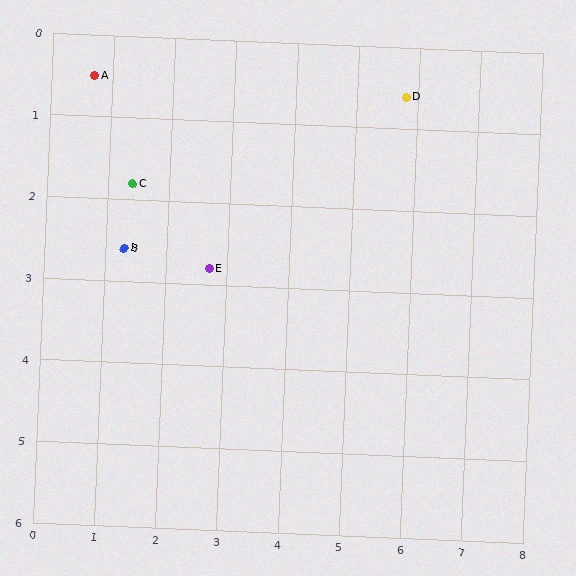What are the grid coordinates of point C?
Point C is at approximately (1.4, 1.8).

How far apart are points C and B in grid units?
Points C and B are about 0.8 grid units apart.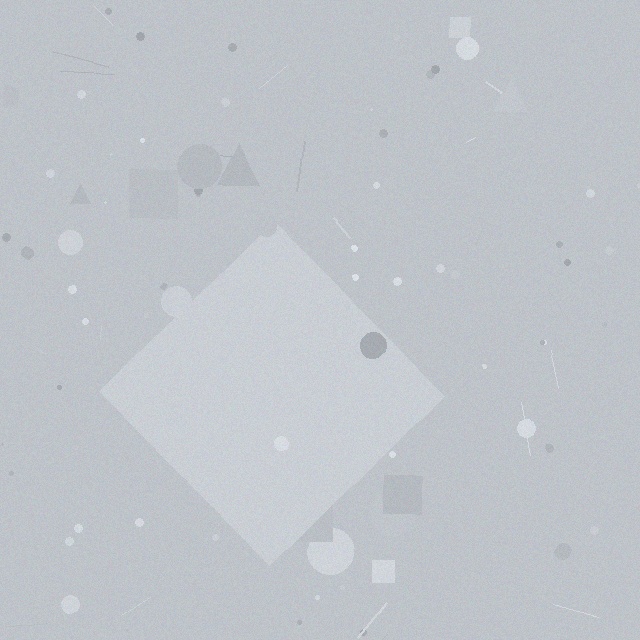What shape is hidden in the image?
A diamond is hidden in the image.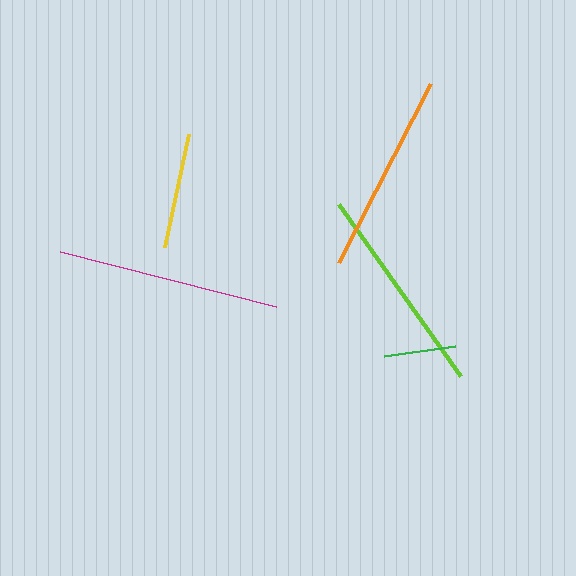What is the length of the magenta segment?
The magenta segment is approximately 223 pixels long.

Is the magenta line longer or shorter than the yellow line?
The magenta line is longer than the yellow line.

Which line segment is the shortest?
The green line is the shortest at approximately 71 pixels.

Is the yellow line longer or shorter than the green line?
The yellow line is longer than the green line.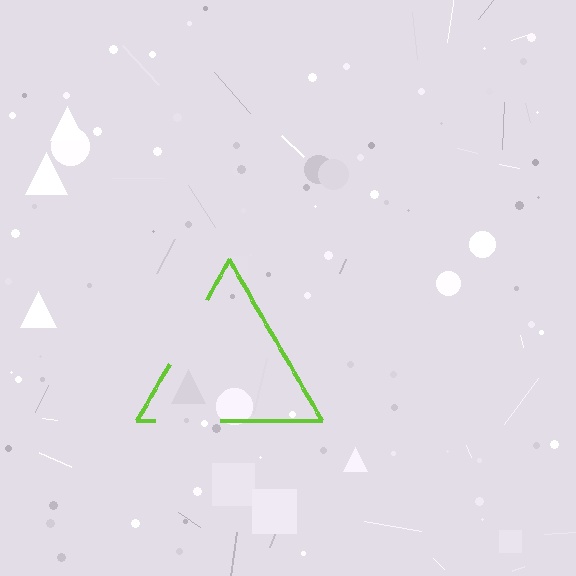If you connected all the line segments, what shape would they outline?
They would outline a triangle.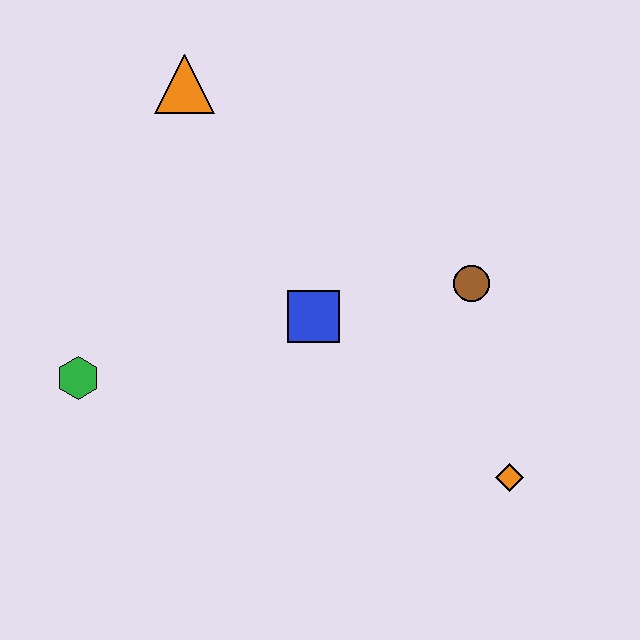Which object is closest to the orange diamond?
The brown circle is closest to the orange diamond.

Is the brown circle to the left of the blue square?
No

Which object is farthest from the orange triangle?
The orange diamond is farthest from the orange triangle.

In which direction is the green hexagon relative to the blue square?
The green hexagon is to the left of the blue square.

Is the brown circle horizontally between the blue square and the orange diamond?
Yes